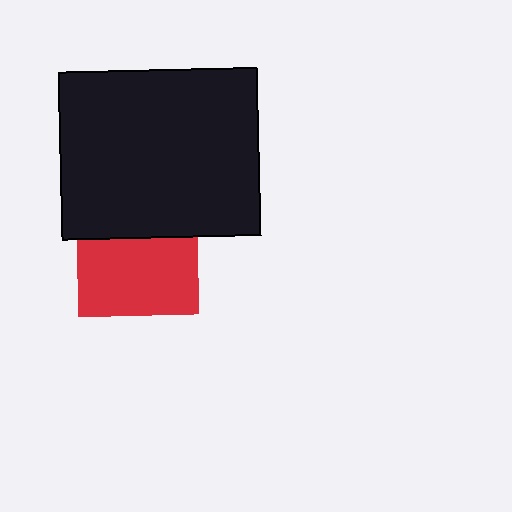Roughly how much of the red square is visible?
About half of it is visible (roughly 64%).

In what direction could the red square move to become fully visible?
The red square could move down. That would shift it out from behind the black rectangle entirely.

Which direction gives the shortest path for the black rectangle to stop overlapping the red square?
Moving up gives the shortest separation.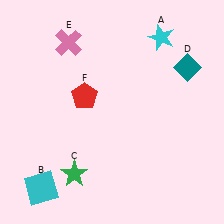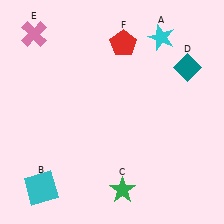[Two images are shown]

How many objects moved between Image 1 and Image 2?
3 objects moved between the two images.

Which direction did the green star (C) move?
The green star (C) moved right.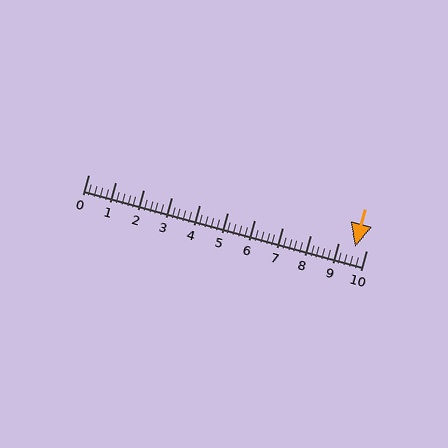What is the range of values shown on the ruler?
The ruler shows values from 0 to 10.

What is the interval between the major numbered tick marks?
The major tick marks are spaced 1 units apart.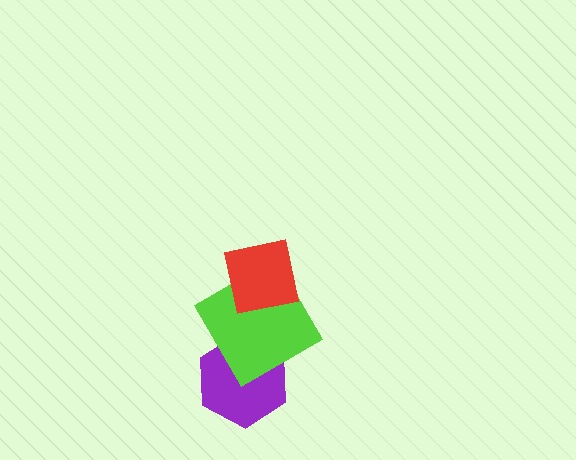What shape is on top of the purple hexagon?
The lime diamond is on top of the purple hexagon.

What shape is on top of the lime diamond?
The red square is on top of the lime diamond.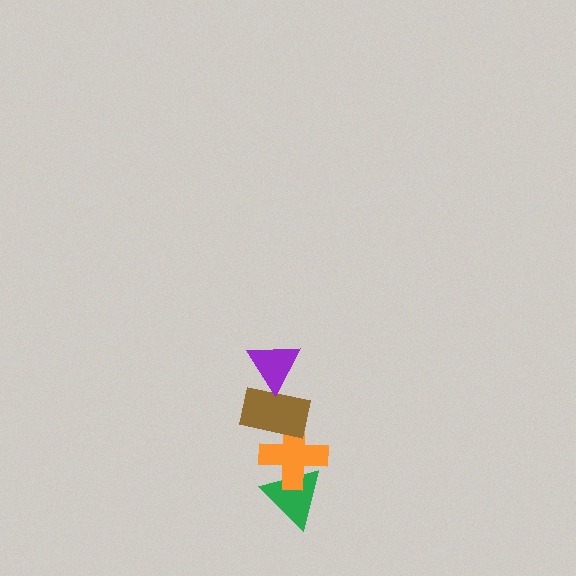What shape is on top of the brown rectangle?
The purple triangle is on top of the brown rectangle.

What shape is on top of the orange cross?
The brown rectangle is on top of the orange cross.